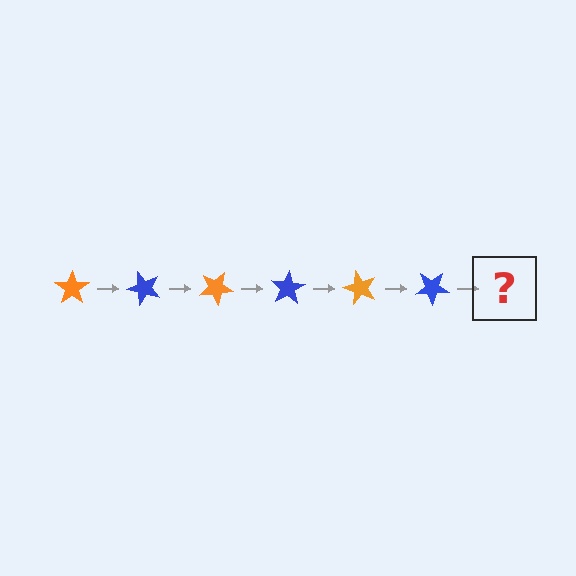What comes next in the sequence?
The next element should be an orange star, rotated 300 degrees from the start.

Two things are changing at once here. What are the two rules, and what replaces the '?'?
The two rules are that it rotates 50 degrees each step and the color cycles through orange and blue. The '?' should be an orange star, rotated 300 degrees from the start.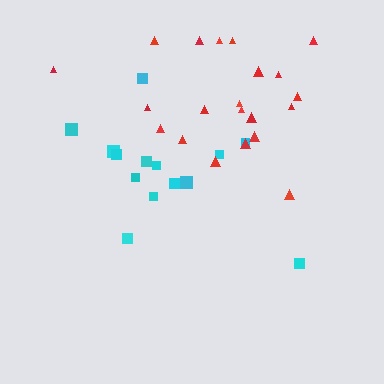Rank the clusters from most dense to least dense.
cyan, red.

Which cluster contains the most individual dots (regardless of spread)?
Red (21).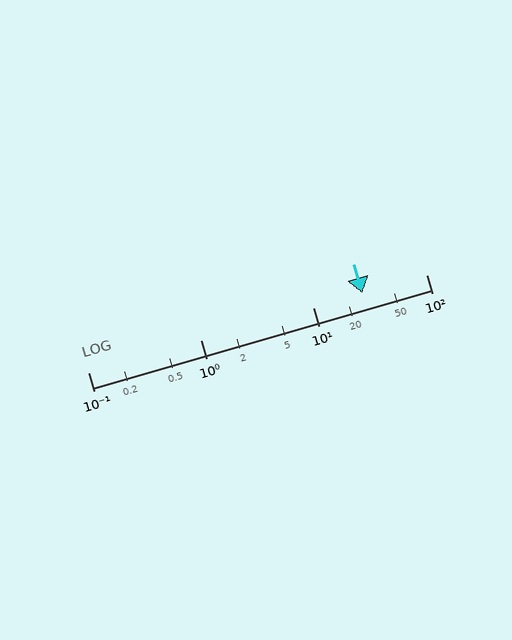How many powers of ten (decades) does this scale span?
The scale spans 3 decades, from 0.1 to 100.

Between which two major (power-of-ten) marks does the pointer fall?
The pointer is between 10 and 100.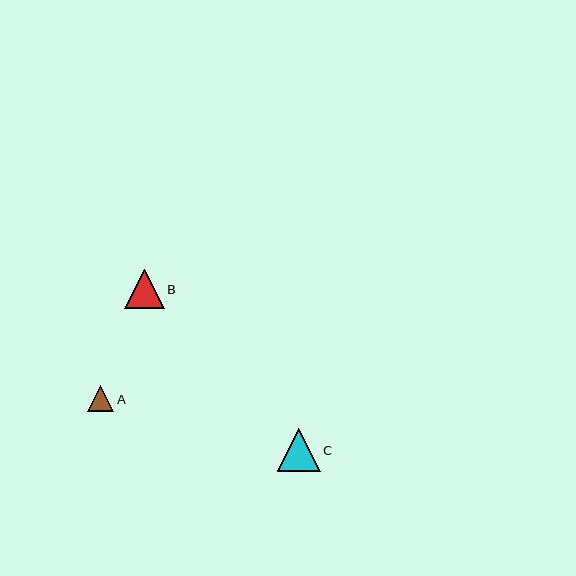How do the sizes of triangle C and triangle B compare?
Triangle C and triangle B are approximately the same size.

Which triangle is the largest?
Triangle C is the largest with a size of approximately 43 pixels.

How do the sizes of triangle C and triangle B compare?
Triangle C and triangle B are approximately the same size.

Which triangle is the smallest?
Triangle A is the smallest with a size of approximately 26 pixels.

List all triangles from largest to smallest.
From largest to smallest: C, B, A.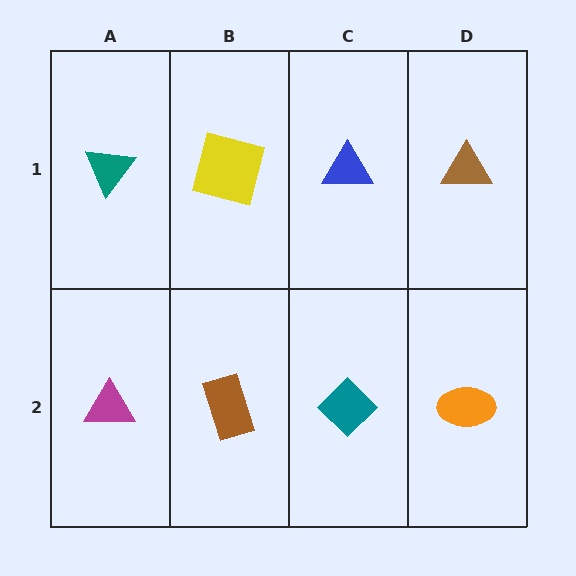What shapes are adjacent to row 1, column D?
An orange ellipse (row 2, column D), a blue triangle (row 1, column C).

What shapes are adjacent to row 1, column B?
A brown rectangle (row 2, column B), a teal triangle (row 1, column A), a blue triangle (row 1, column C).